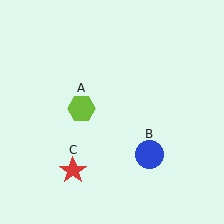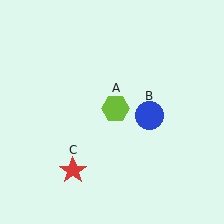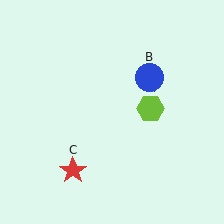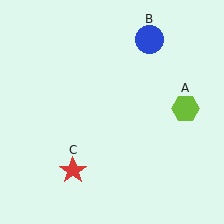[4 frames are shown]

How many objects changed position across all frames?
2 objects changed position: lime hexagon (object A), blue circle (object B).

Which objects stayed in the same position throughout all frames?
Red star (object C) remained stationary.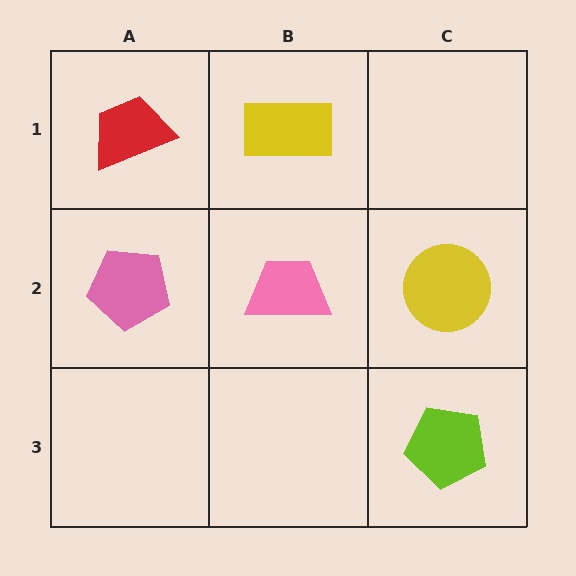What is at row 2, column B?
A pink trapezoid.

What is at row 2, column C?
A yellow circle.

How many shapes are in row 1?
2 shapes.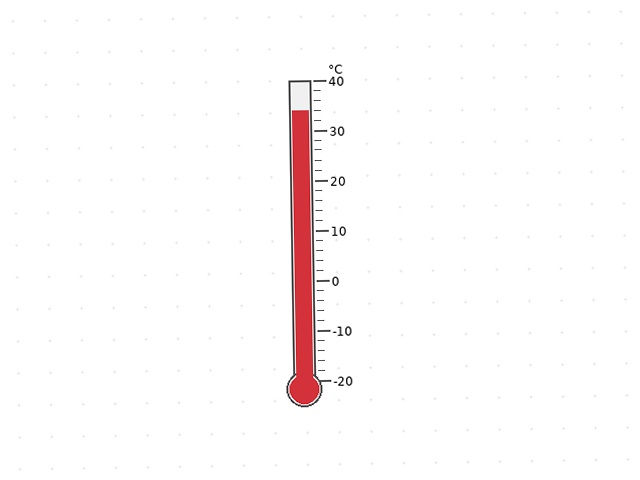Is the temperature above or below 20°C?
The temperature is above 20°C.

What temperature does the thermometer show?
The thermometer shows approximately 34°C.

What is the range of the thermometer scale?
The thermometer scale ranges from -20°C to 40°C.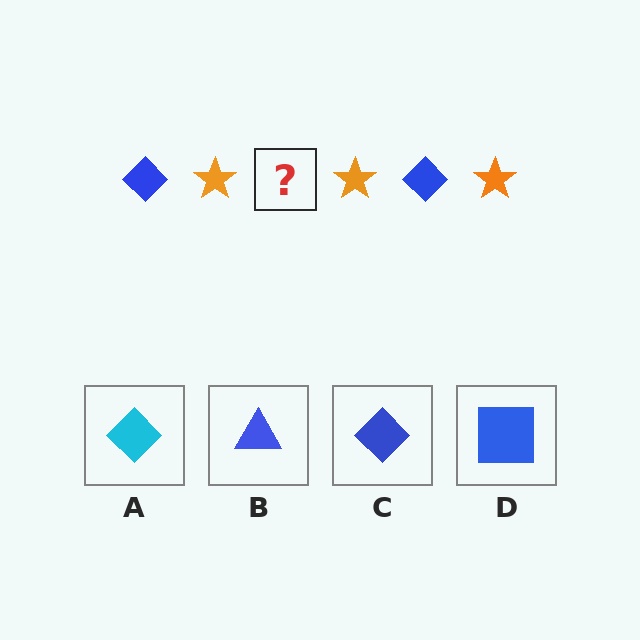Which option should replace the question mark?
Option C.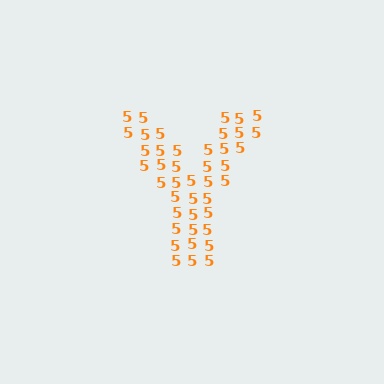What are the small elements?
The small elements are digit 5's.